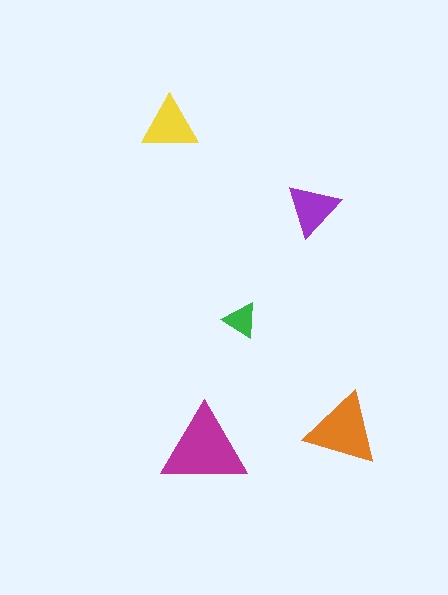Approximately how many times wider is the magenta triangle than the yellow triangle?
About 1.5 times wider.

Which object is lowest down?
The magenta triangle is bottommost.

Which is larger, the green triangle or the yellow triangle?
The yellow one.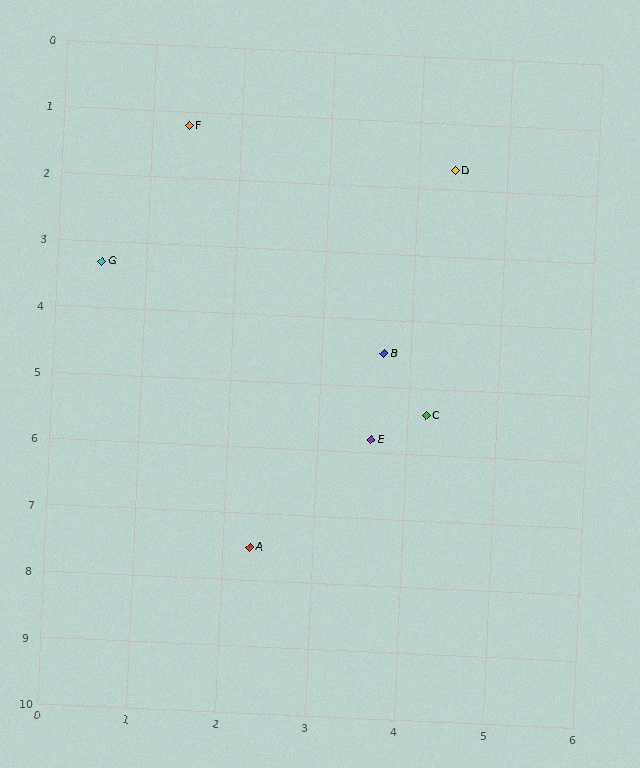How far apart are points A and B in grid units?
Points A and B are about 3.3 grid units apart.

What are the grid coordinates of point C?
Point C is at approximately (4.2, 5.4).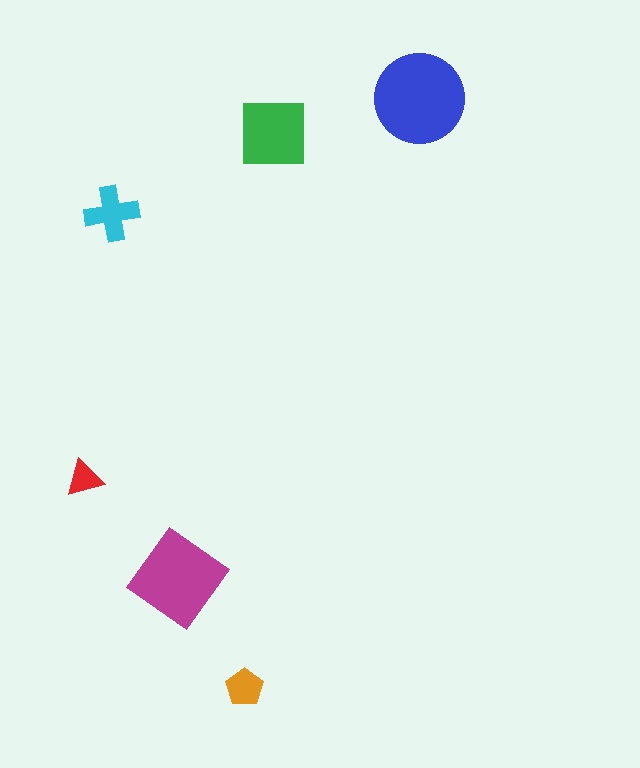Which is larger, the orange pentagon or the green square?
The green square.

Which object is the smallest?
The red triangle.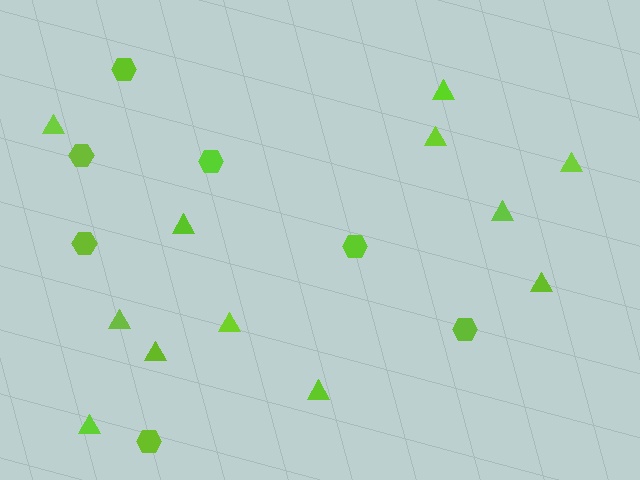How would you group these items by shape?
There are 2 groups: one group of triangles (12) and one group of hexagons (7).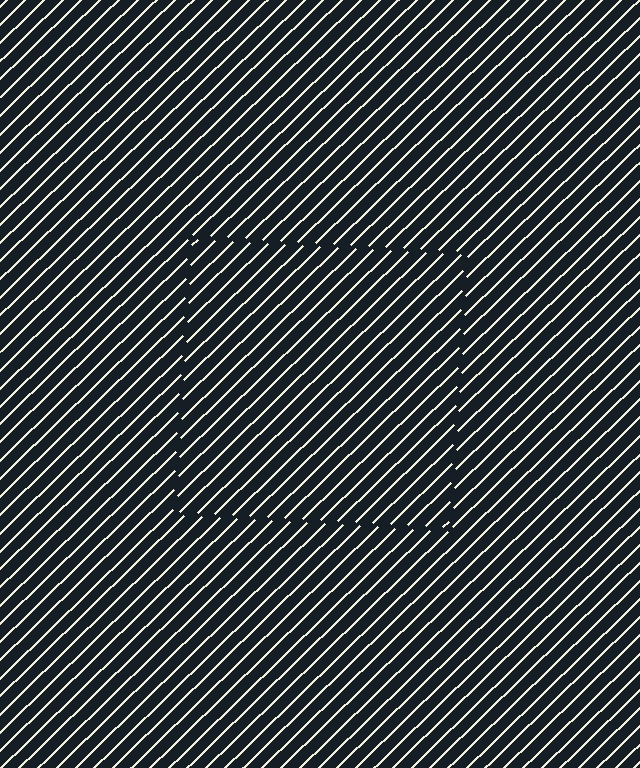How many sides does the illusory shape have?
4 sides — the line-ends trace a square.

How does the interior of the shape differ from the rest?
The interior of the shape contains the same grating, shifted by half a period — the contour is defined by the phase discontinuity where line-ends from the inner and outer gratings abut.